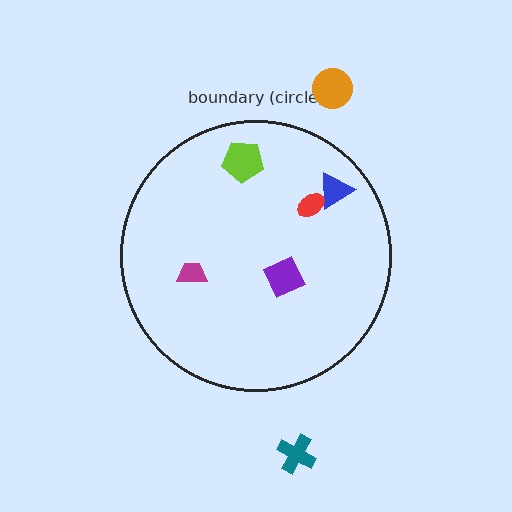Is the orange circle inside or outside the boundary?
Outside.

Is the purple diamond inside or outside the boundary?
Inside.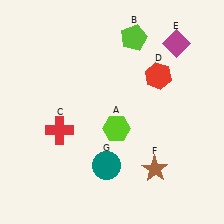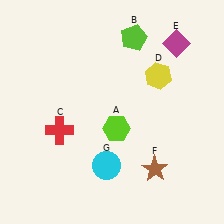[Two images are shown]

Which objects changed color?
D changed from red to yellow. G changed from teal to cyan.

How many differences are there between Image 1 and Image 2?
There are 2 differences between the two images.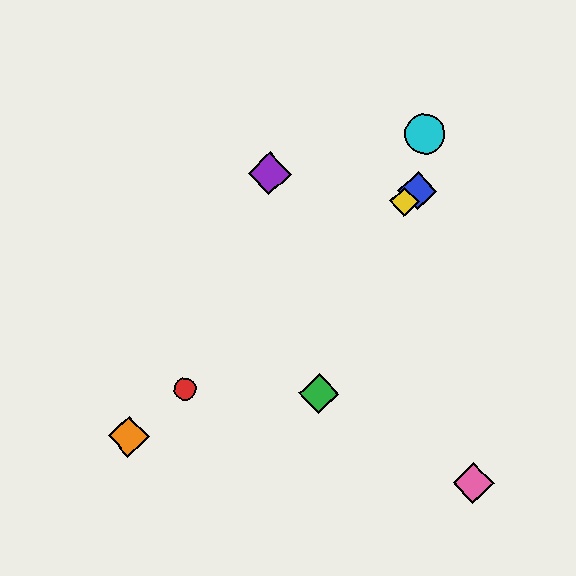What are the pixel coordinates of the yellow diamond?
The yellow diamond is at (404, 202).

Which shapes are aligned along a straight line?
The red circle, the blue diamond, the yellow diamond, the orange diamond are aligned along a straight line.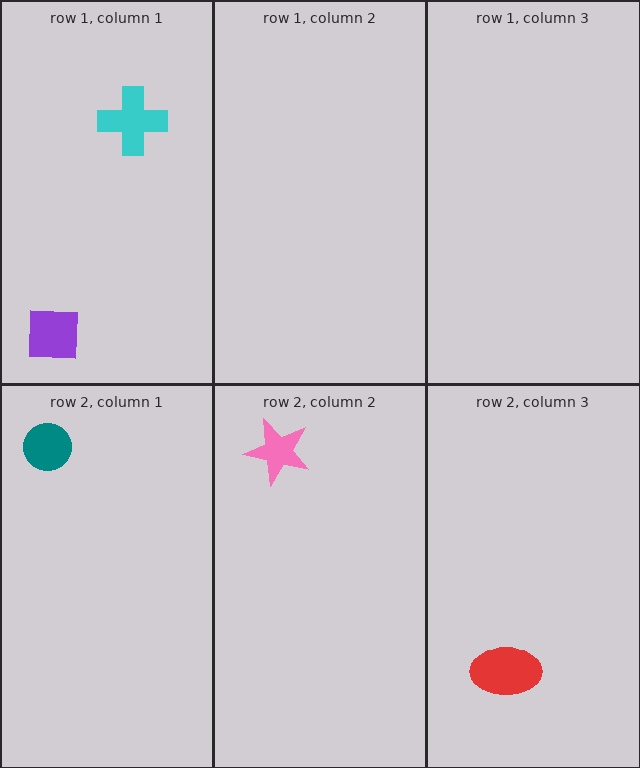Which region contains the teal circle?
The row 2, column 1 region.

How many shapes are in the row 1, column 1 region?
2.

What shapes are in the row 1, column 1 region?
The purple square, the cyan cross.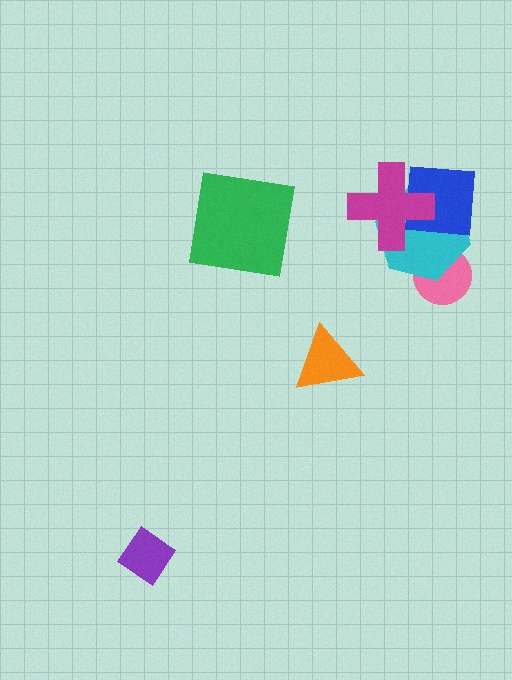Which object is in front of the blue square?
The magenta cross is in front of the blue square.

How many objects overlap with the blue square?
2 objects overlap with the blue square.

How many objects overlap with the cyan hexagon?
3 objects overlap with the cyan hexagon.